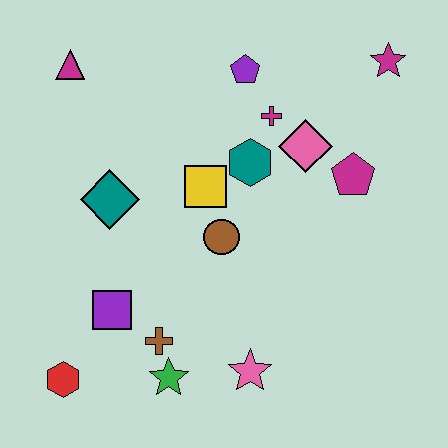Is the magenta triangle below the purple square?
No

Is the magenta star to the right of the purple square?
Yes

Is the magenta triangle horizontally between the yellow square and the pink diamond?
No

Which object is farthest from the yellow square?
The red hexagon is farthest from the yellow square.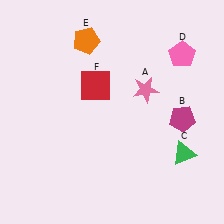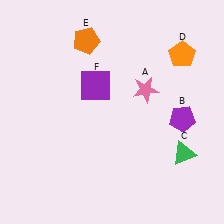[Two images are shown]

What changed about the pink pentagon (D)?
In Image 1, D is pink. In Image 2, it changed to orange.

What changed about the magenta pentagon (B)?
In Image 1, B is magenta. In Image 2, it changed to purple.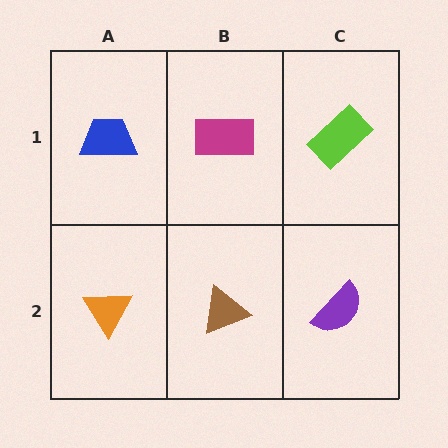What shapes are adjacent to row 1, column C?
A purple semicircle (row 2, column C), a magenta rectangle (row 1, column B).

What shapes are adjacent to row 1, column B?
A brown triangle (row 2, column B), a blue trapezoid (row 1, column A), a lime rectangle (row 1, column C).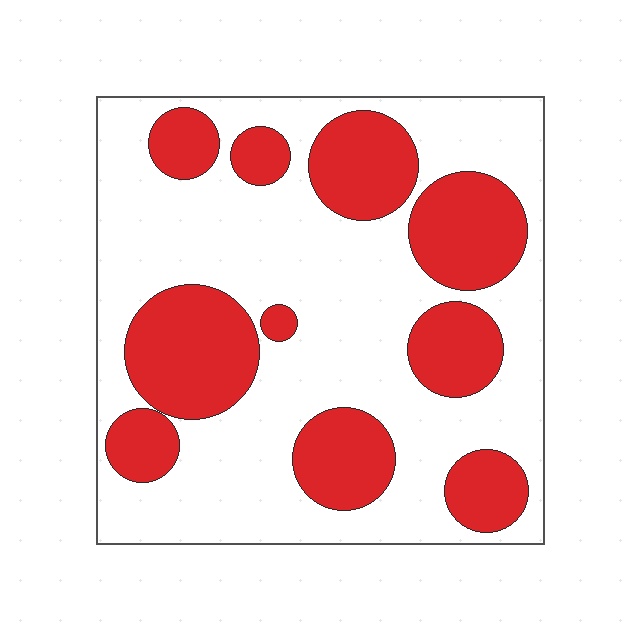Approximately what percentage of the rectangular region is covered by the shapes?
Approximately 35%.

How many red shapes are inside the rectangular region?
10.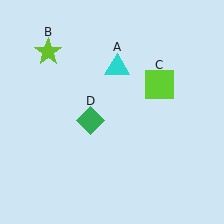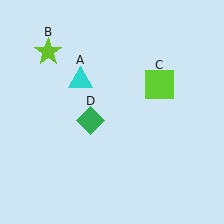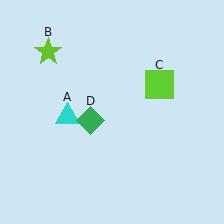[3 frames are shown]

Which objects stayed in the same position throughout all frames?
Lime star (object B) and lime square (object C) and green diamond (object D) remained stationary.